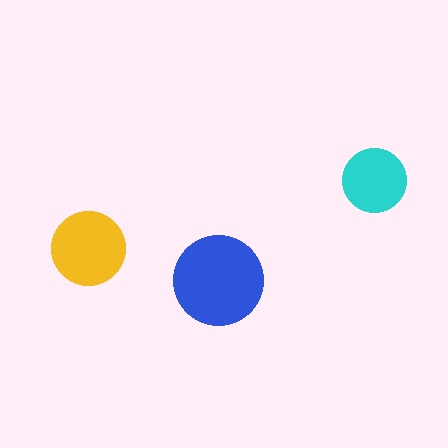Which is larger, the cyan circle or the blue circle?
The blue one.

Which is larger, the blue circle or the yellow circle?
The blue one.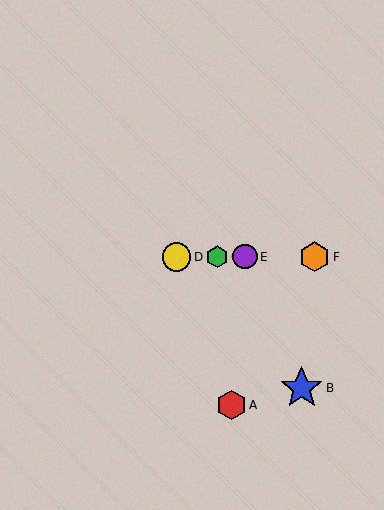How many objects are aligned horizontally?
4 objects (C, D, E, F) are aligned horizontally.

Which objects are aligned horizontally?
Objects C, D, E, F are aligned horizontally.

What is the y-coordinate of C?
Object C is at y≈257.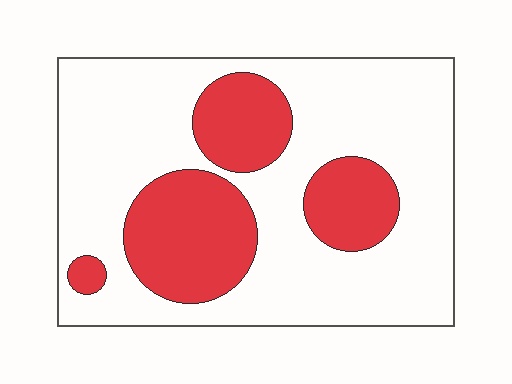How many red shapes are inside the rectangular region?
4.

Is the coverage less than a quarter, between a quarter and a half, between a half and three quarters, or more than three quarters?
Between a quarter and a half.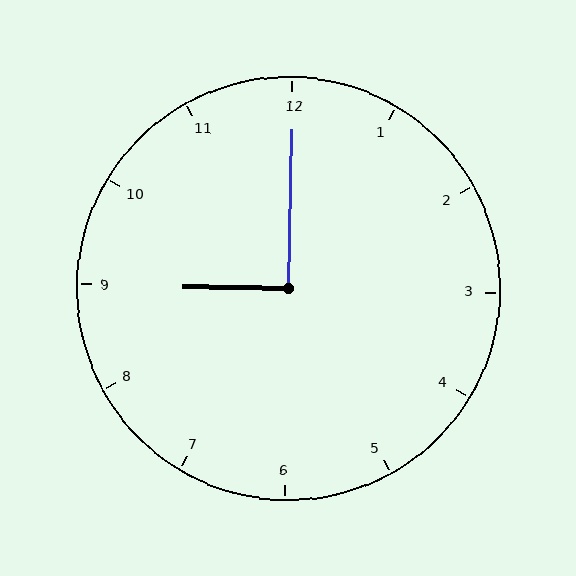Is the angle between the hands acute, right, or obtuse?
It is right.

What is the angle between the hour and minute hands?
Approximately 90 degrees.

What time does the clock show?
9:00.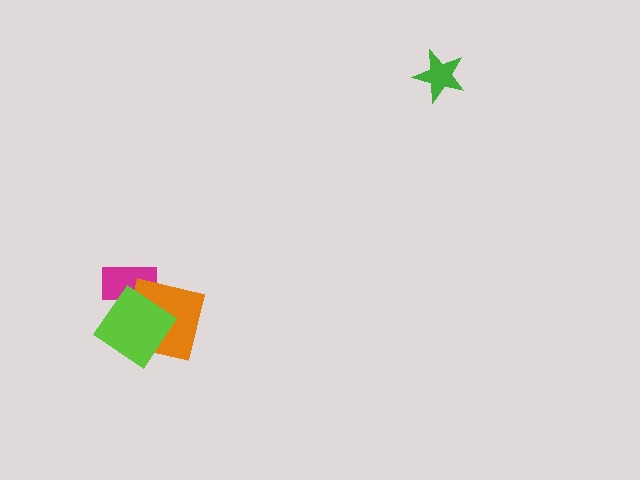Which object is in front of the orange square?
The lime diamond is in front of the orange square.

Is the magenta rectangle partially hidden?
Yes, it is partially covered by another shape.